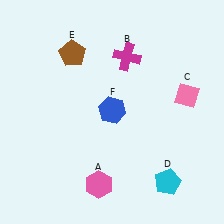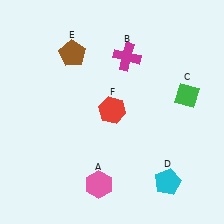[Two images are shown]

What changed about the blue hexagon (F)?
In Image 1, F is blue. In Image 2, it changed to red.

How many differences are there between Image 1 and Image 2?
There are 2 differences between the two images.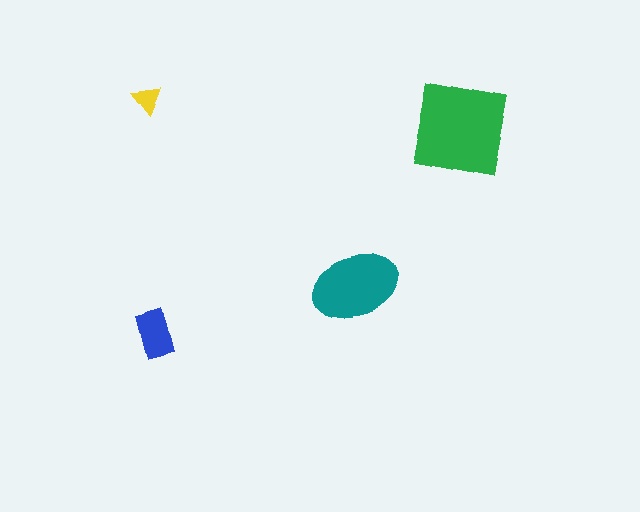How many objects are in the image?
There are 4 objects in the image.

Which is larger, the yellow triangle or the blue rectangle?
The blue rectangle.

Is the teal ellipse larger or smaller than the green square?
Smaller.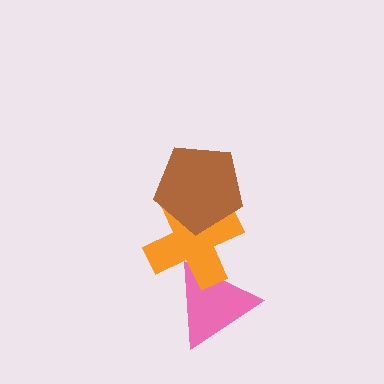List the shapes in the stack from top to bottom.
From top to bottom: the brown pentagon, the orange cross, the pink triangle.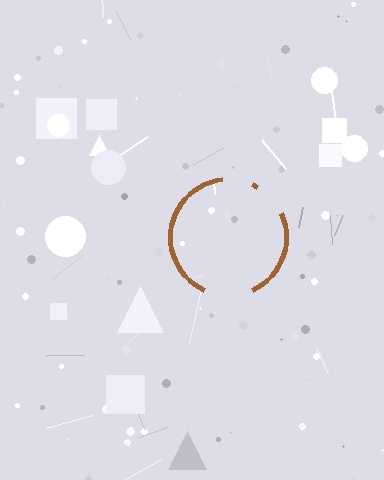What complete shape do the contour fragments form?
The contour fragments form a circle.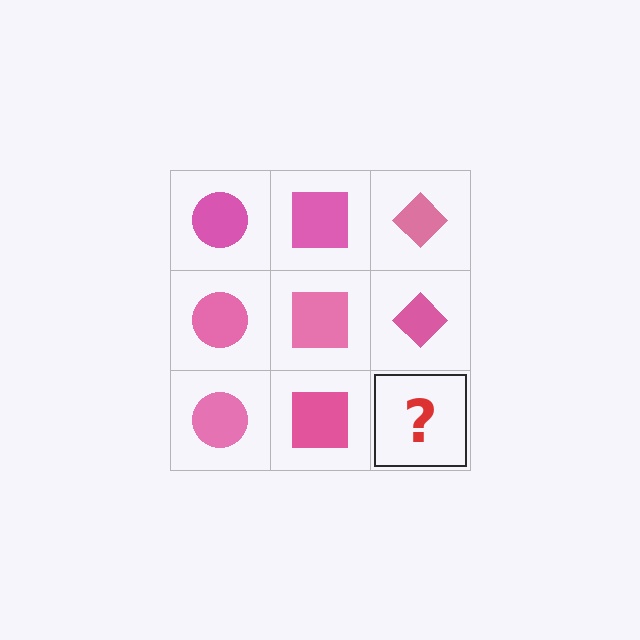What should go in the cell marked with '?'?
The missing cell should contain a pink diamond.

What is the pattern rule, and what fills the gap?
The rule is that each column has a consistent shape. The gap should be filled with a pink diamond.